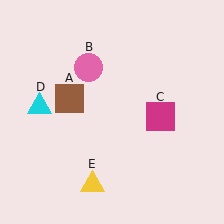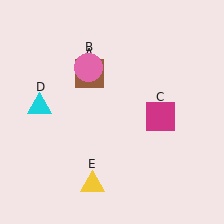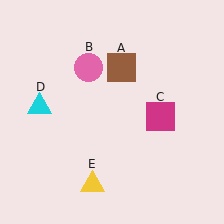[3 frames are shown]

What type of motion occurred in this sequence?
The brown square (object A) rotated clockwise around the center of the scene.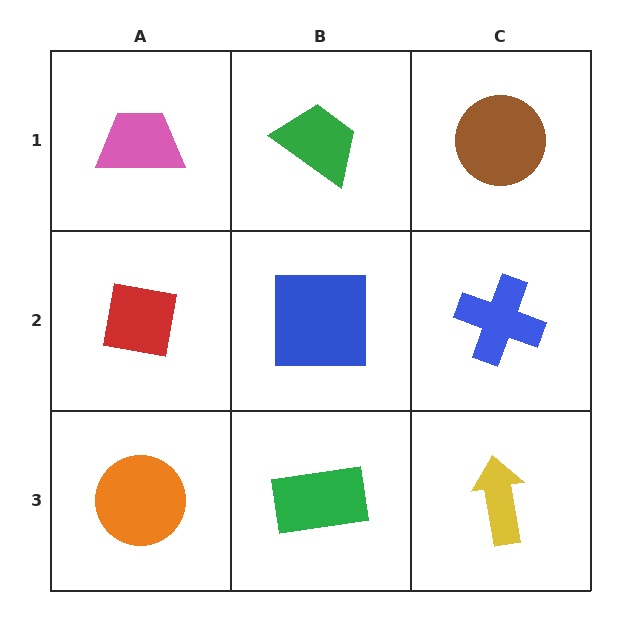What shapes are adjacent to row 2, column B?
A green trapezoid (row 1, column B), a green rectangle (row 3, column B), a red square (row 2, column A), a blue cross (row 2, column C).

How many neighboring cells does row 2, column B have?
4.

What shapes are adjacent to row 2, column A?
A pink trapezoid (row 1, column A), an orange circle (row 3, column A), a blue square (row 2, column B).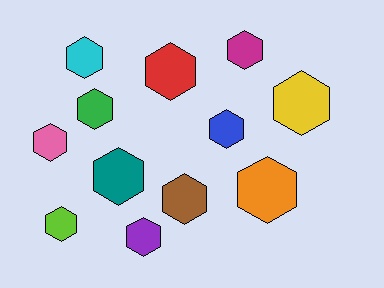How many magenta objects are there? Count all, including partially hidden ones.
There is 1 magenta object.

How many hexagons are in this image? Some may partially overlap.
There are 12 hexagons.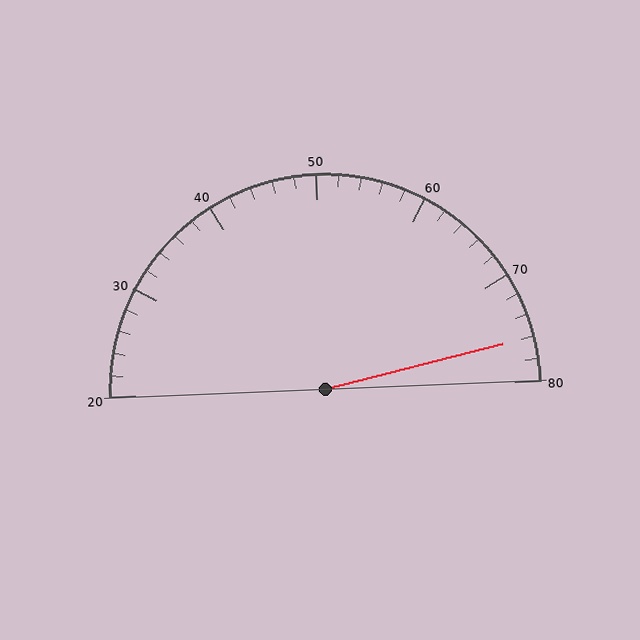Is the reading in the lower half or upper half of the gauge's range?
The reading is in the upper half of the range (20 to 80).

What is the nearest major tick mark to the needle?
The nearest major tick mark is 80.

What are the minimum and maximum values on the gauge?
The gauge ranges from 20 to 80.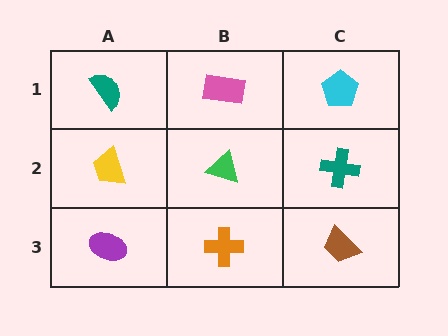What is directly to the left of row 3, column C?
An orange cross.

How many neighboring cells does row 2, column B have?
4.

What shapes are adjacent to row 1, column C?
A teal cross (row 2, column C), a pink rectangle (row 1, column B).